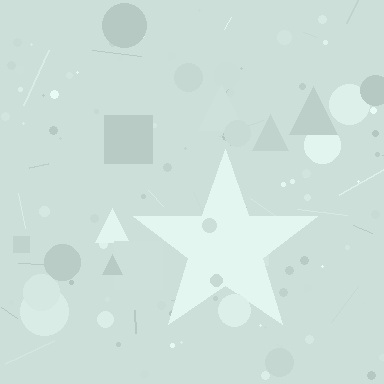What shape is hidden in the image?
A star is hidden in the image.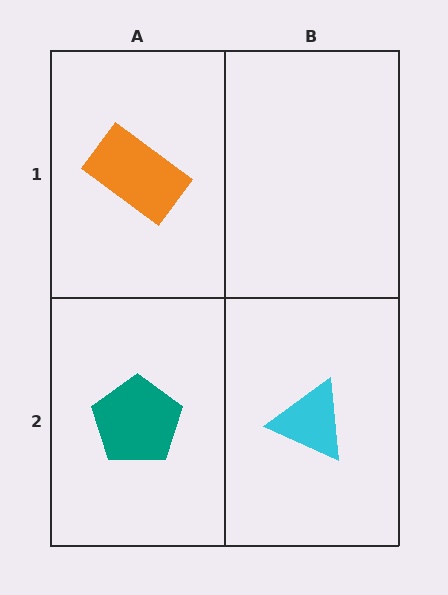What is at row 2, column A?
A teal pentagon.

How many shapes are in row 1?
1 shape.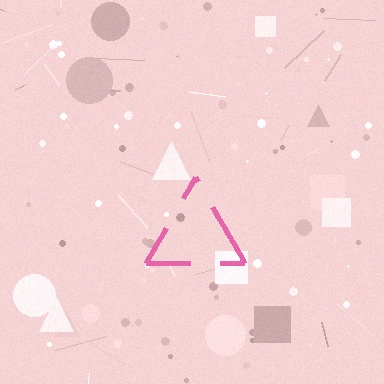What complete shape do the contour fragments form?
The contour fragments form a triangle.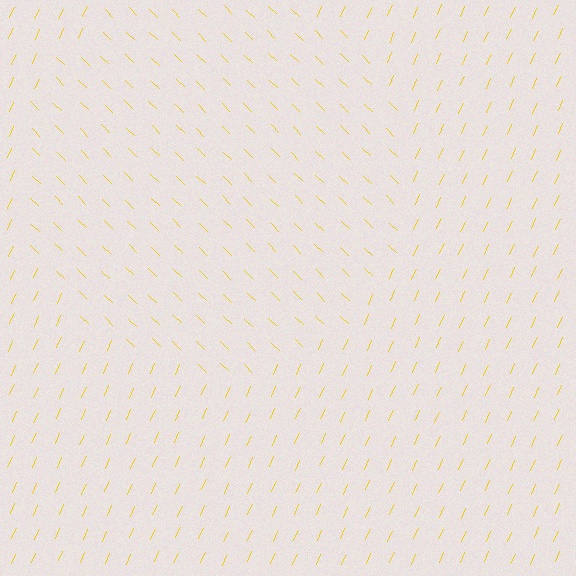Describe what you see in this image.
The image is filled with small yellow line segments. A circle region in the image has lines oriented differently from the surrounding lines, creating a visible texture boundary.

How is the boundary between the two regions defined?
The boundary is defined purely by a change in line orientation (approximately 70 degrees difference). All lines are the same color and thickness.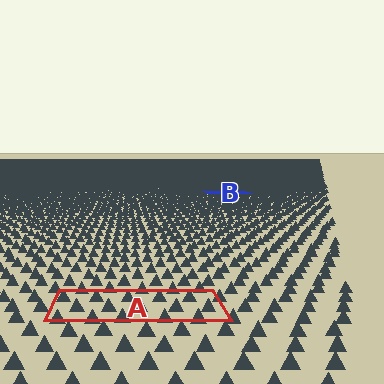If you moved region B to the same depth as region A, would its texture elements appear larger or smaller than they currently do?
They would appear larger. At a closer depth, the same texture elements are projected at a bigger on-screen size.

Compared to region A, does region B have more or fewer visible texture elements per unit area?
Region B has more texture elements per unit area — they are packed more densely because it is farther away.